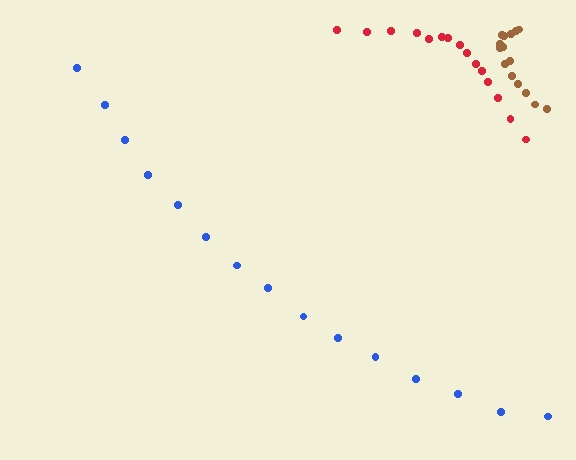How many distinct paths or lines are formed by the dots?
There are 3 distinct paths.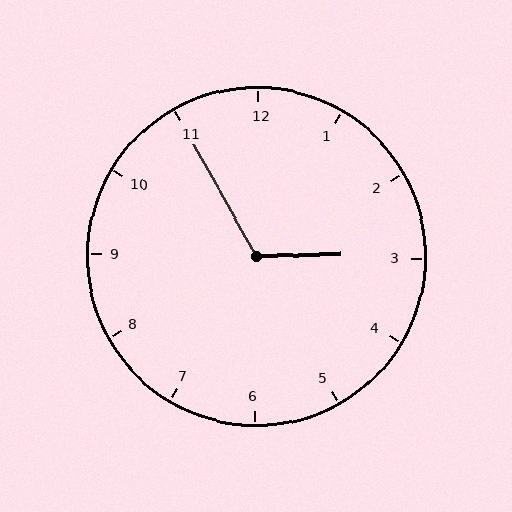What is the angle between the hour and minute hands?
Approximately 118 degrees.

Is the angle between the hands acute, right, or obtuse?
It is obtuse.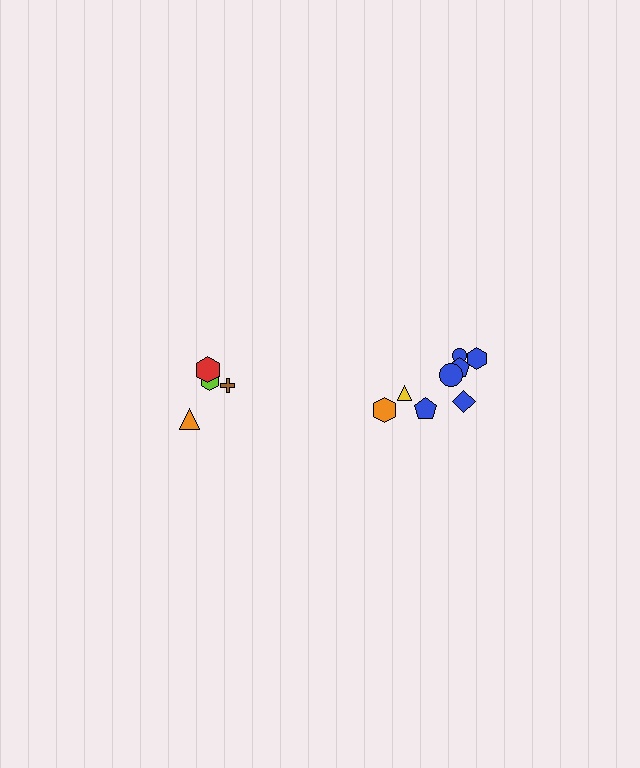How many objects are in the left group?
There are 4 objects.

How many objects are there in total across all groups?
There are 12 objects.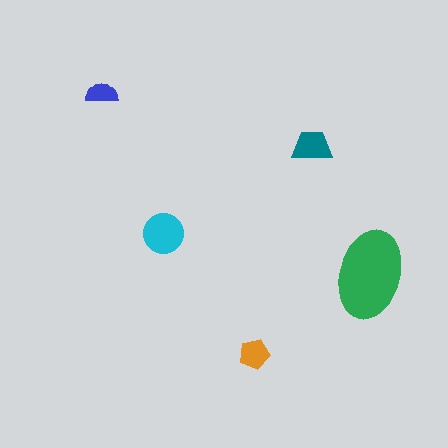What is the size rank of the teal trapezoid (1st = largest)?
3rd.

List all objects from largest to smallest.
The green ellipse, the cyan circle, the teal trapezoid, the orange pentagon, the blue semicircle.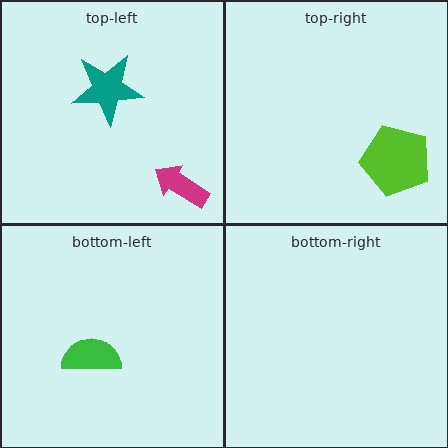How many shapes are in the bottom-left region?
1.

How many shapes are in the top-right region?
1.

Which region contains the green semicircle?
The bottom-left region.